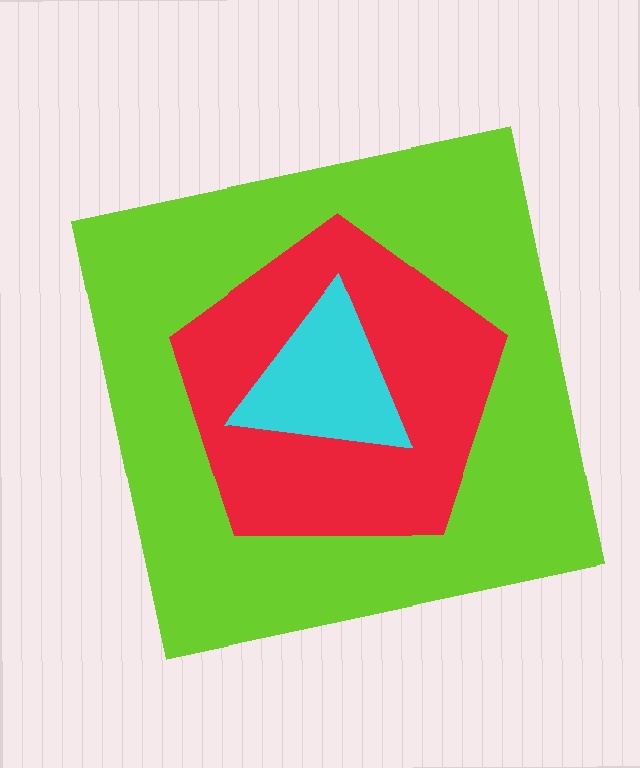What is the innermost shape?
The cyan triangle.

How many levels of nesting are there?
3.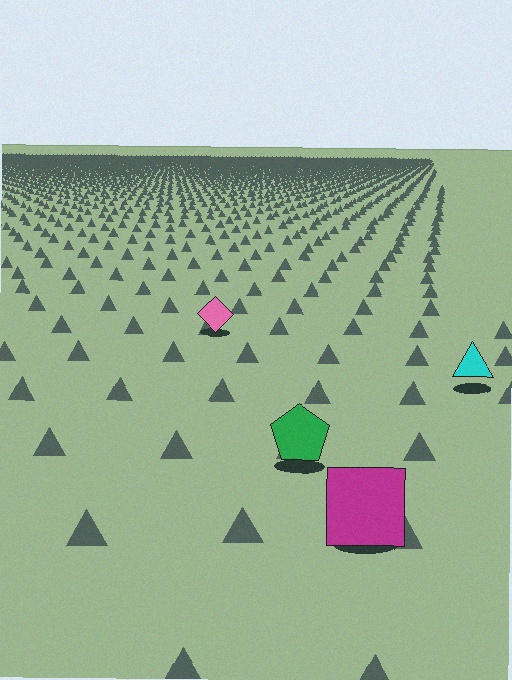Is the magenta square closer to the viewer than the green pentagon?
Yes. The magenta square is closer — you can tell from the texture gradient: the ground texture is coarser near it.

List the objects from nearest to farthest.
From nearest to farthest: the magenta square, the green pentagon, the cyan triangle, the pink diamond.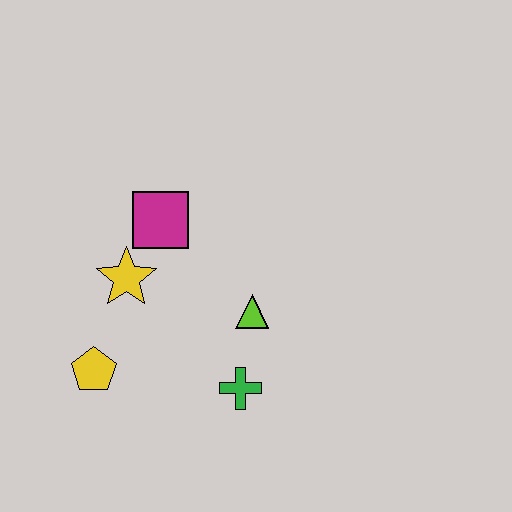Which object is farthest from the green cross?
The magenta square is farthest from the green cross.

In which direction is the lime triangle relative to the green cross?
The lime triangle is above the green cross.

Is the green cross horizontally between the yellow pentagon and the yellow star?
No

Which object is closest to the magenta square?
The yellow star is closest to the magenta square.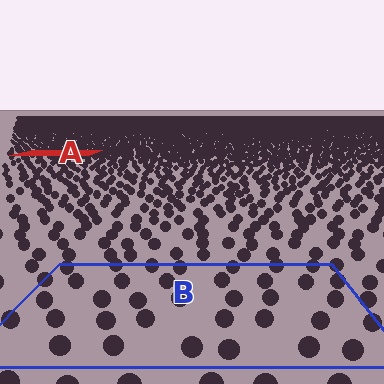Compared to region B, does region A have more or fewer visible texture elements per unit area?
Region A has more texture elements per unit area — they are packed more densely because it is farther away.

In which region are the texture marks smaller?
The texture marks are smaller in region A, because it is farther away.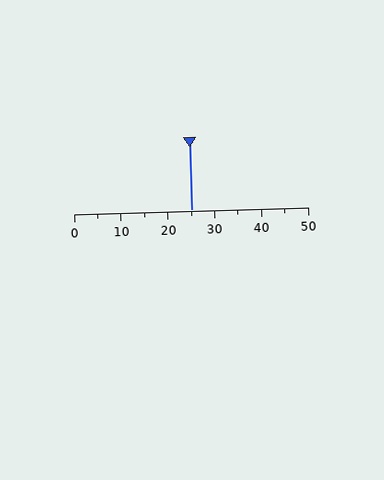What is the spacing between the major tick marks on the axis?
The major ticks are spaced 10 apart.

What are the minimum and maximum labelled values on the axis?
The axis runs from 0 to 50.